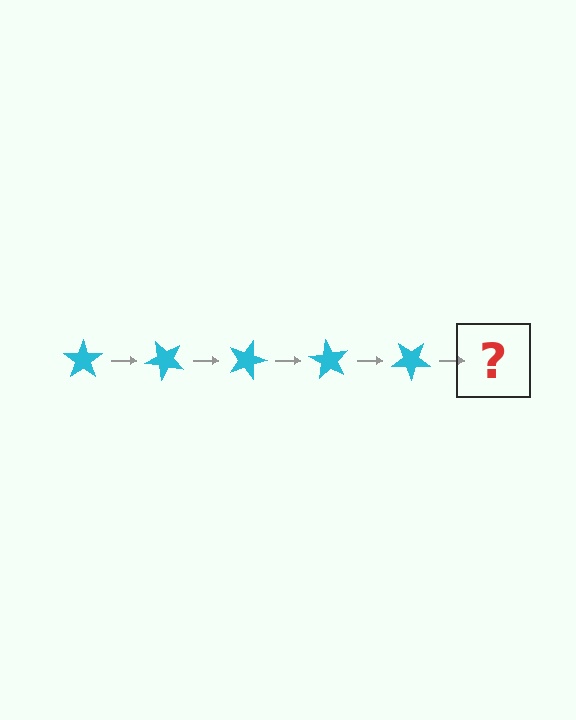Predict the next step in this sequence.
The next step is a cyan star rotated 225 degrees.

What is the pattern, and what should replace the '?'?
The pattern is that the star rotates 45 degrees each step. The '?' should be a cyan star rotated 225 degrees.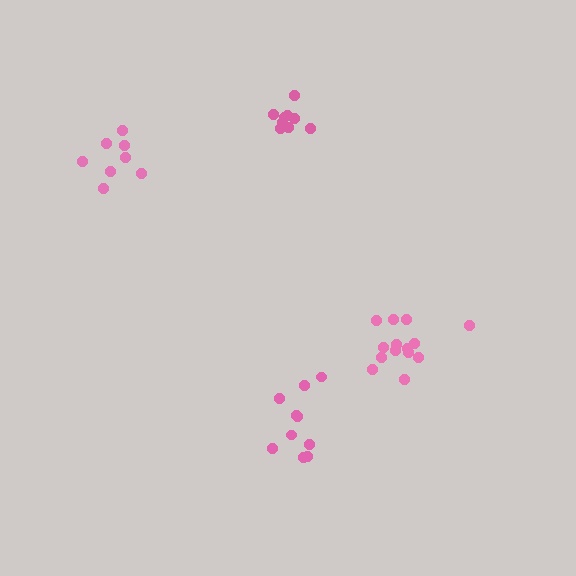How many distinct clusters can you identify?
There are 4 distinct clusters.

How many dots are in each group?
Group 1: 9 dots, Group 2: 8 dots, Group 3: 14 dots, Group 4: 10 dots (41 total).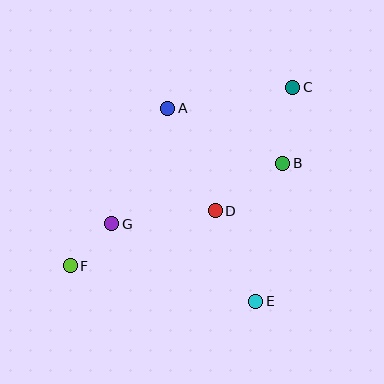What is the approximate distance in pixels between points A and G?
The distance between A and G is approximately 128 pixels.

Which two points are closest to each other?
Points F and G are closest to each other.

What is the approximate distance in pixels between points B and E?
The distance between B and E is approximately 141 pixels.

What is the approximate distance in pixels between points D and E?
The distance between D and E is approximately 99 pixels.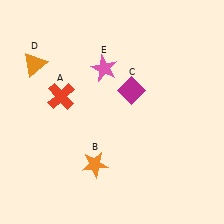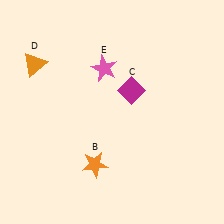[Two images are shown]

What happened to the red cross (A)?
The red cross (A) was removed in Image 2. It was in the top-left area of Image 1.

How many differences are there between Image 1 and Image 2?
There is 1 difference between the two images.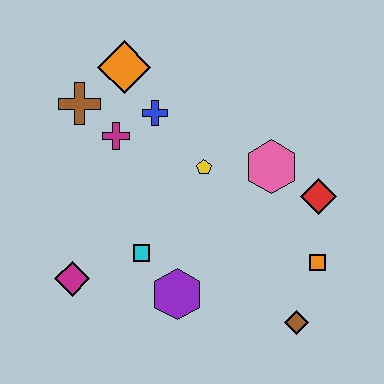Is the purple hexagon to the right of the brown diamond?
No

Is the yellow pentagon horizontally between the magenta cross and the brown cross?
No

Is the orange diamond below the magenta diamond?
No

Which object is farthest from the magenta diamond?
The red diamond is farthest from the magenta diamond.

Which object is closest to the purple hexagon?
The cyan square is closest to the purple hexagon.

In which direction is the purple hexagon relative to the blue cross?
The purple hexagon is below the blue cross.